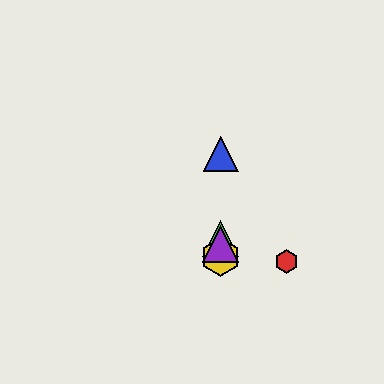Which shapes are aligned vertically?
The blue triangle, the green triangle, the yellow hexagon, the purple triangle are aligned vertically.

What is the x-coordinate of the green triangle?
The green triangle is at x≈221.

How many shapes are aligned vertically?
4 shapes (the blue triangle, the green triangle, the yellow hexagon, the purple triangle) are aligned vertically.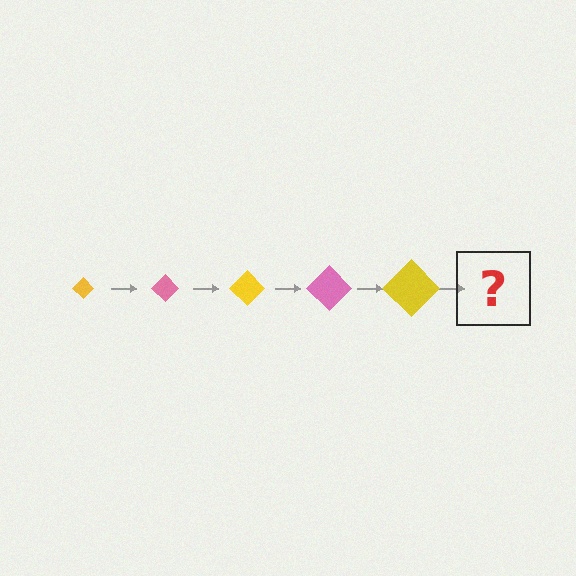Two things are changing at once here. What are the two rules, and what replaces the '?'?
The two rules are that the diamond grows larger each step and the color cycles through yellow and pink. The '?' should be a pink diamond, larger than the previous one.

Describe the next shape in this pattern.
It should be a pink diamond, larger than the previous one.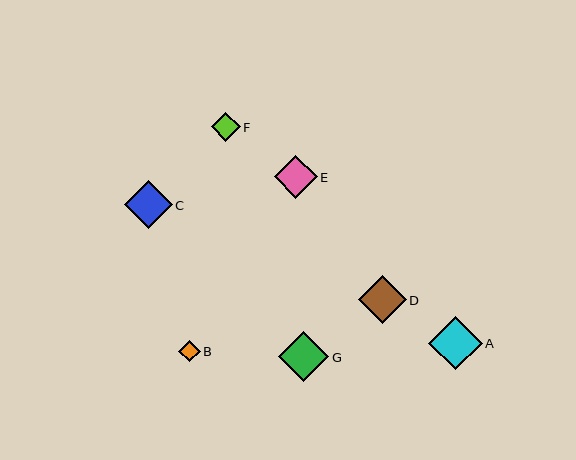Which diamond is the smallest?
Diamond B is the smallest with a size of approximately 21 pixels.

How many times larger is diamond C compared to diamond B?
Diamond C is approximately 2.3 times the size of diamond B.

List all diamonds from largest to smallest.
From largest to smallest: A, G, D, C, E, F, B.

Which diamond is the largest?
Diamond A is the largest with a size of approximately 53 pixels.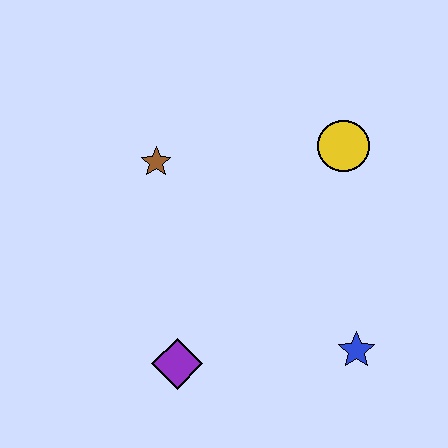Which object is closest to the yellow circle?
The brown star is closest to the yellow circle.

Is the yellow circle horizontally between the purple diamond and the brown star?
No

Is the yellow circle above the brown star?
Yes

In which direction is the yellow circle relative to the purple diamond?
The yellow circle is above the purple diamond.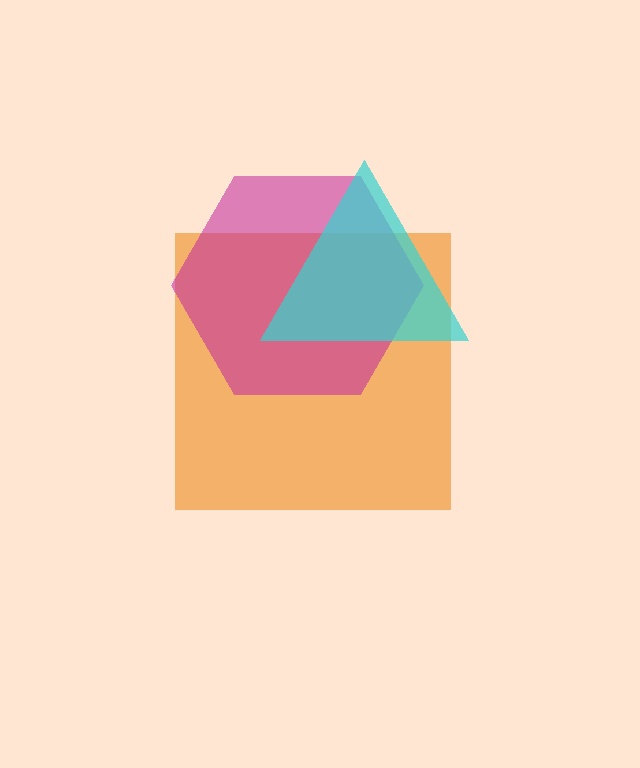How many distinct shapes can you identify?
There are 3 distinct shapes: an orange square, a magenta hexagon, a cyan triangle.